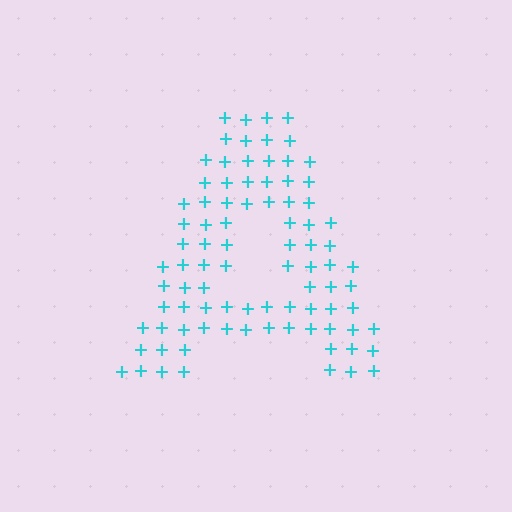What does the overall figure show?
The overall figure shows the letter A.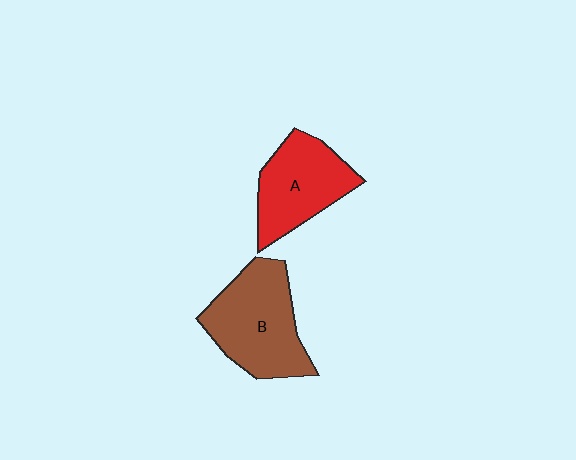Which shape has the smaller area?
Shape A (red).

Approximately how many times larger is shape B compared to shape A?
Approximately 1.2 times.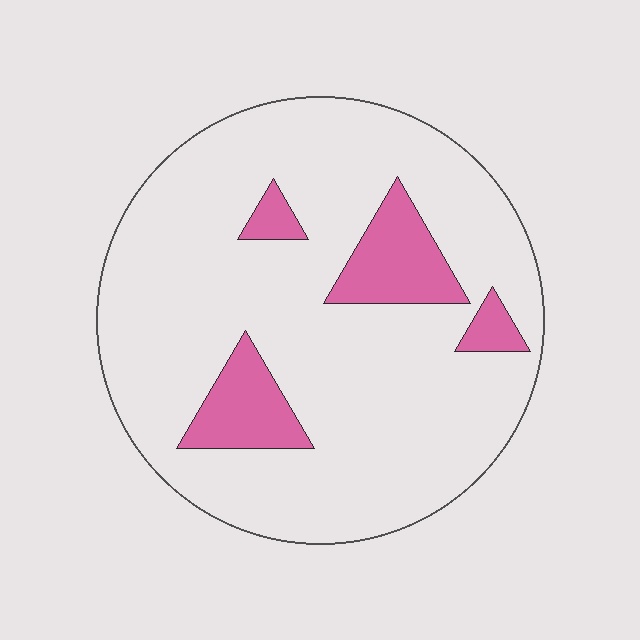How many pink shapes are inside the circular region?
4.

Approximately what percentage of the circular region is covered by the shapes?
Approximately 15%.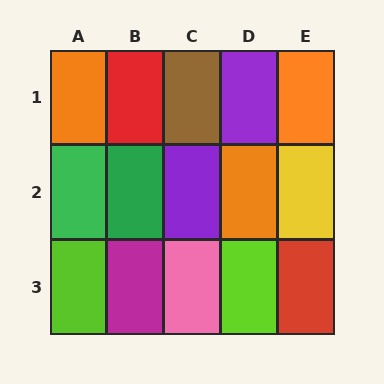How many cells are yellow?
1 cell is yellow.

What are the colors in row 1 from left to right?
Orange, red, brown, purple, orange.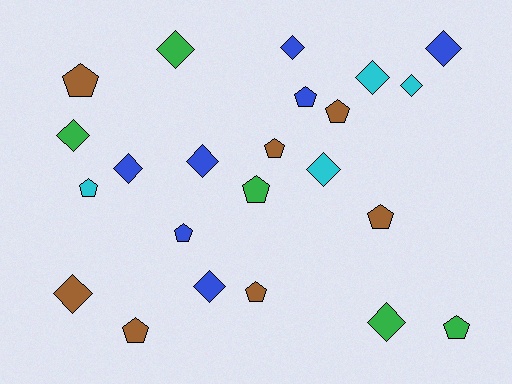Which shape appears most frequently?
Diamond, with 12 objects.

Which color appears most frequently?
Blue, with 7 objects.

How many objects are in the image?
There are 23 objects.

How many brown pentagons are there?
There are 6 brown pentagons.